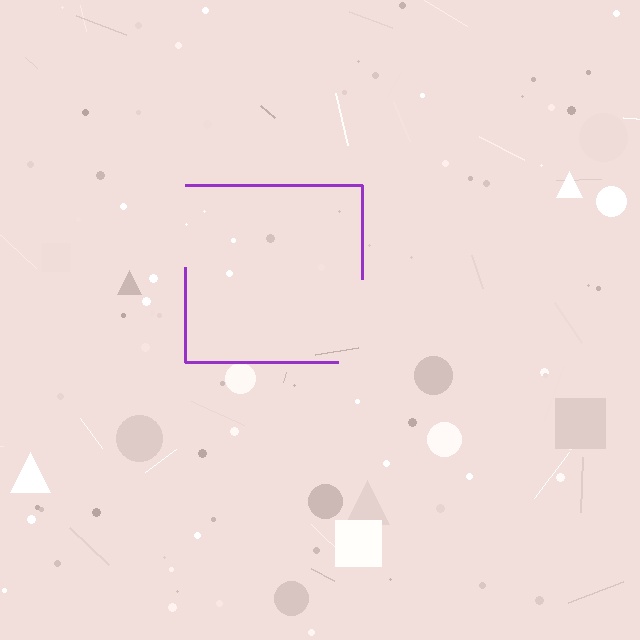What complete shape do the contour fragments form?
The contour fragments form a square.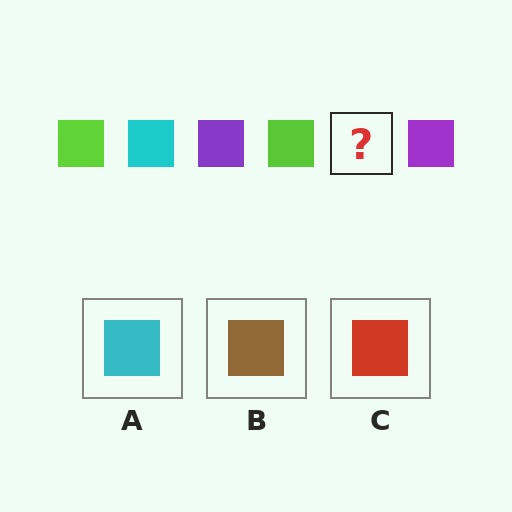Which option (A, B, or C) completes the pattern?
A.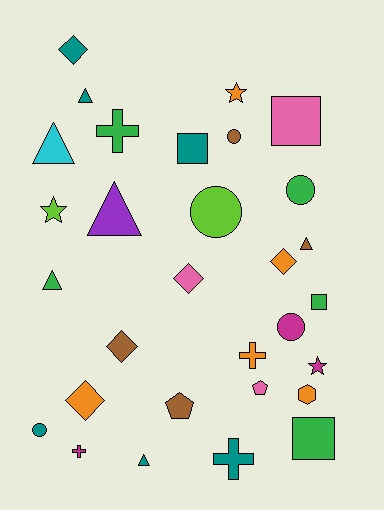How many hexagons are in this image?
There is 1 hexagon.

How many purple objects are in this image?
There is 1 purple object.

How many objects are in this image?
There are 30 objects.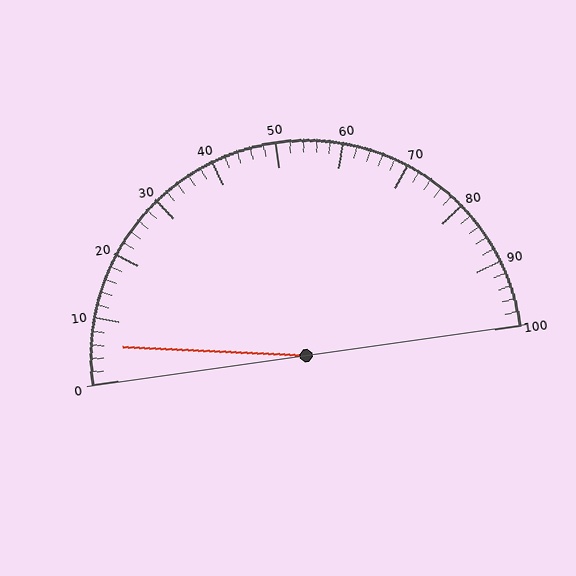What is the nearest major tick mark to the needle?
The nearest major tick mark is 10.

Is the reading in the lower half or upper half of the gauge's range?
The reading is in the lower half of the range (0 to 100).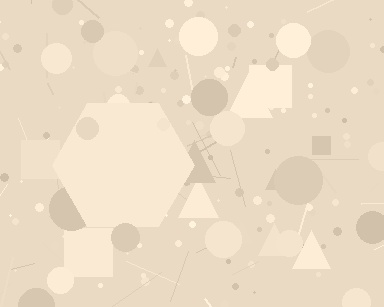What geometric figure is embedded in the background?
A hexagon is embedded in the background.